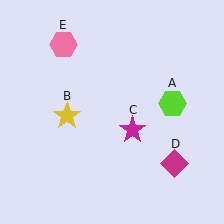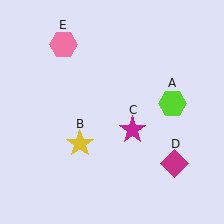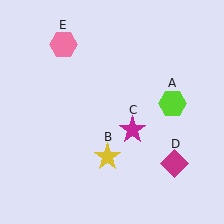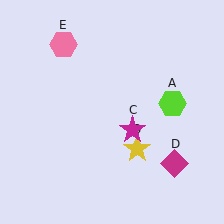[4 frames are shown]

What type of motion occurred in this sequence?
The yellow star (object B) rotated counterclockwise around the center of the scene.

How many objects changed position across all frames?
1 object changed position: yellow star (object B).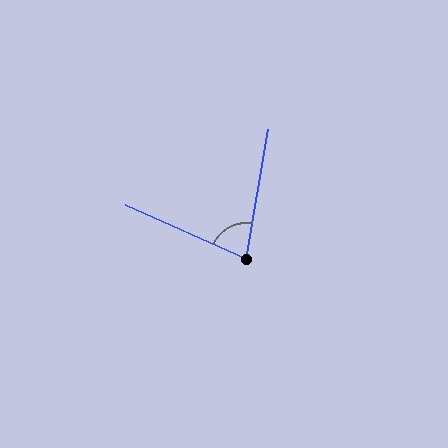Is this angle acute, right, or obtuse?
It is acute.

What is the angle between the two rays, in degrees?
Approximately 76 degrees.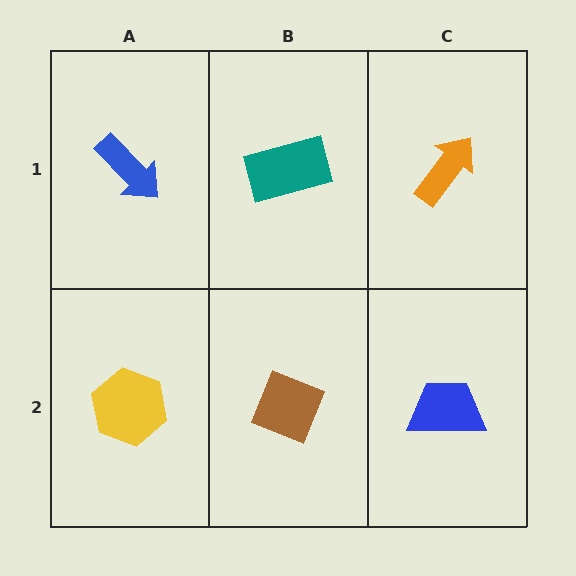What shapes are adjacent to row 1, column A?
A yellow hexagon (row 2, column A), a teal rectangle (row 1, column B).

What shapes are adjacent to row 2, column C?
An orange arrow (row 1, column C), a brown diamond (row 2, column B).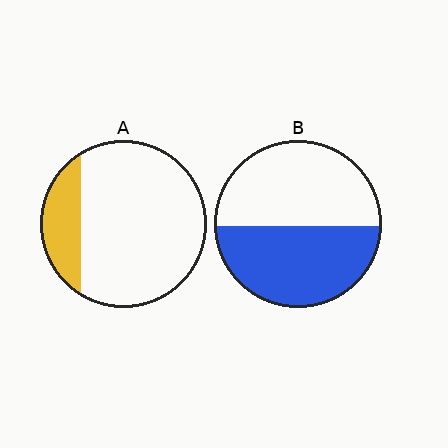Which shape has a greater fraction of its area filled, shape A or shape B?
Shape B.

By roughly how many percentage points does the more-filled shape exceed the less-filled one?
By roughly 30 percentage points (B over A).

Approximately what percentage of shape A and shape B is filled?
A is approximately 20% and B is approximately 50%.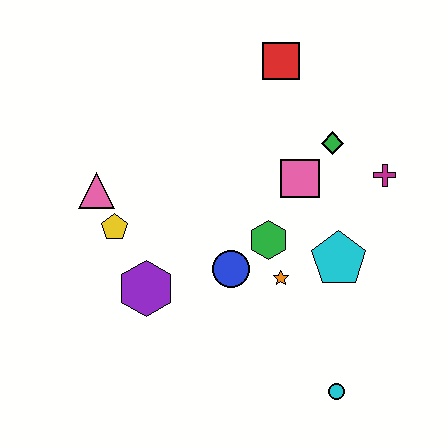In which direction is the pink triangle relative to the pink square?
The pink triangle is to the left of the pink square.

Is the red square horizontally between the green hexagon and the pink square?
Yes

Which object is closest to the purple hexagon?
The yellow pentagon is closest to the purple hexagon.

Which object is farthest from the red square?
The cyan circle is farthest from the red square.